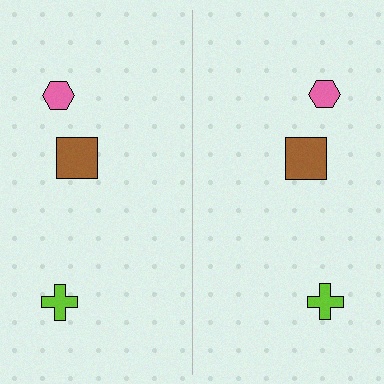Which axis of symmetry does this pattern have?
The pattern has a vertical axis of symmetry running through the center of the image.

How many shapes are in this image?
There are 6 shapes in this image.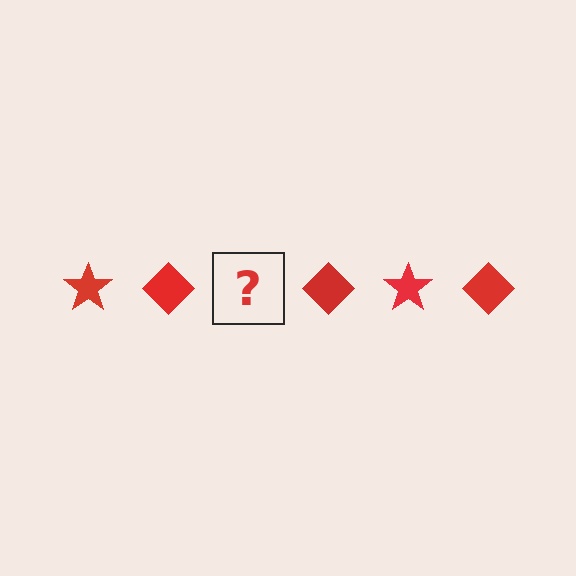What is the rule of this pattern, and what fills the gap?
The rule is that the pattern cycles through star, diamond shapes in red. The gap should be filled with a red star.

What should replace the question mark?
The question mark should be replaced with a red star.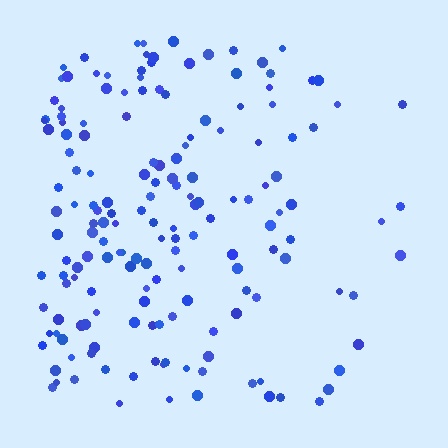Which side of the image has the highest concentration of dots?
The left.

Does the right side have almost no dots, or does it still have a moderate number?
Still a moderate number, just noticeably fewer than the left.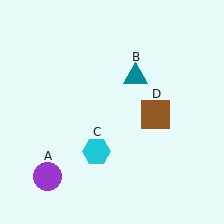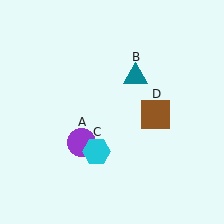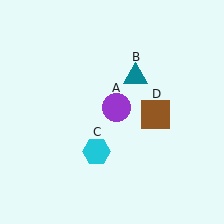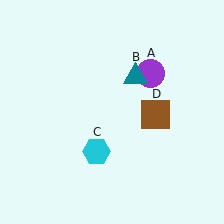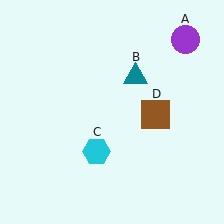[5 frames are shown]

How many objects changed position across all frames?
1 object changed position: purple circle (object A).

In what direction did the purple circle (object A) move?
The purple circle (object A) moved up and to the right.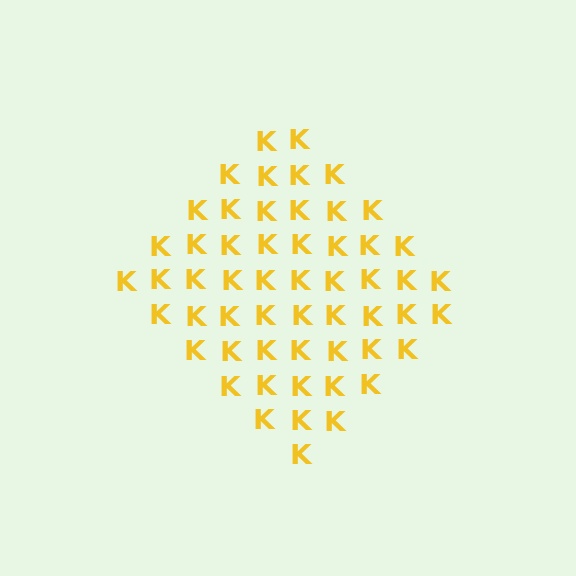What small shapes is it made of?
It is made of small letter K's.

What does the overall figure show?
The overall figure shows a diamond.